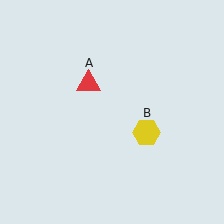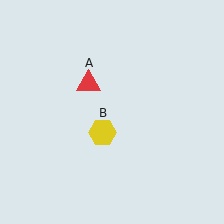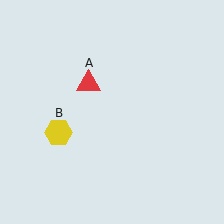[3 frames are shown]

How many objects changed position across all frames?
1 object changed position: yellow hexagon (object B).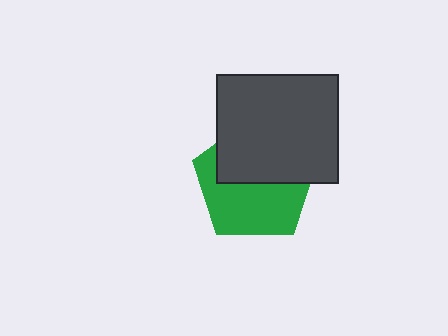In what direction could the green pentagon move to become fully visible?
The green pentagon could move down. That would shift it out from behind the dark gray rectangle entirely.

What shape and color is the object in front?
The object in front is a dark gray rectangle.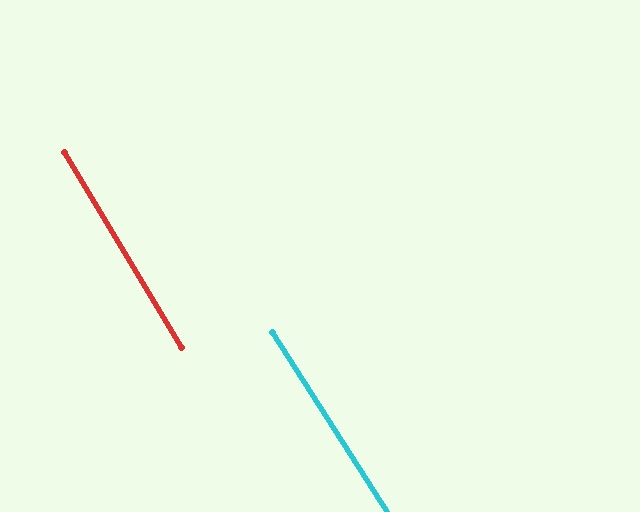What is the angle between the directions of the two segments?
Approximately 2 degrees.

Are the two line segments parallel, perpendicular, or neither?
Parallel — their directions differ by only 1.6°.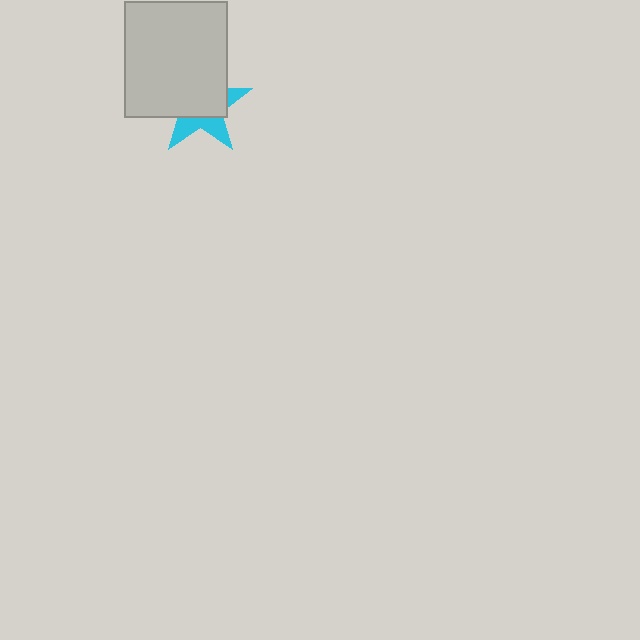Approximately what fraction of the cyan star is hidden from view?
Roughly 63% of the cyan star is hidden behind the light gray rectangle.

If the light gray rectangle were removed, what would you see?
You would see the complete cyan star.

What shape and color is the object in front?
The object in front is a light gray rectangle.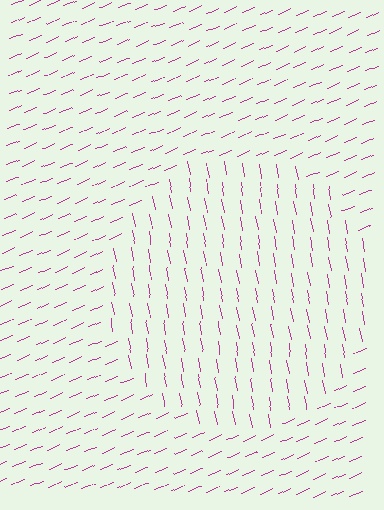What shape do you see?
I see a circle.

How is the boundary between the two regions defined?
The boundary is defined purely by a change in line orientation (approximately 77 degrees difference). All lines are the same color and thickness.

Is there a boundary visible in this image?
Yes, there is a texture boundary formed by a change in line orientation.